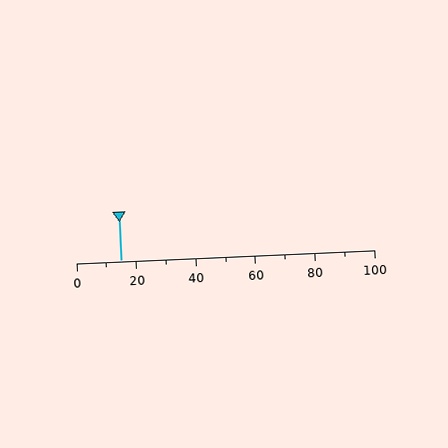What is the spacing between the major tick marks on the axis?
The major ticks are spaced 20 apart.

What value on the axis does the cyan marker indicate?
The marker indicates approximately 15.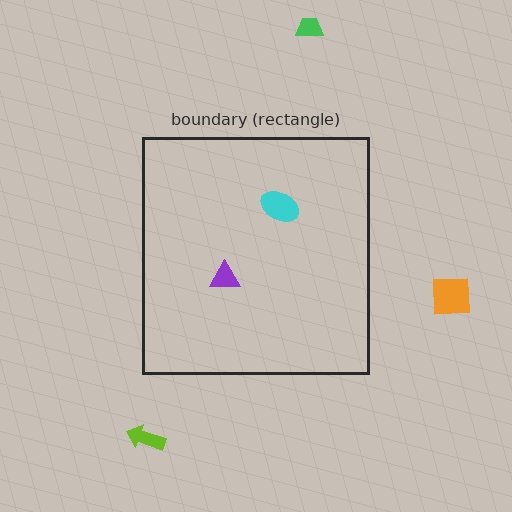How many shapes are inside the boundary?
2 inside, 3 outside.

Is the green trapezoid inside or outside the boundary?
Outside.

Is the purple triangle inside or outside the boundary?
Inside.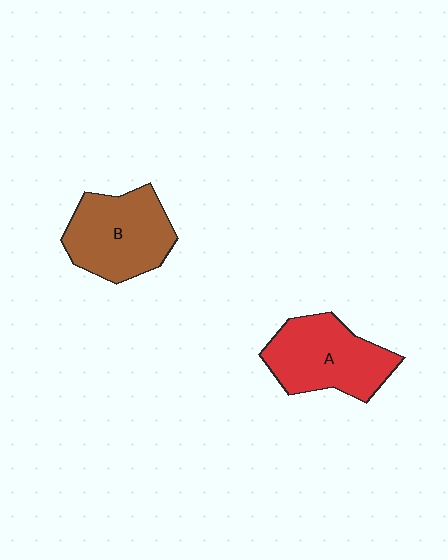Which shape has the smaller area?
Shape A (red).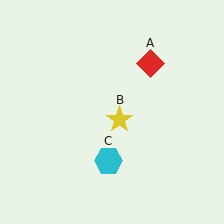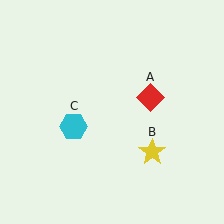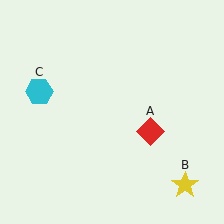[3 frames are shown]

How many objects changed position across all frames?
3 objects changed position: red diamond (object A), yellow star (object B), cyan hexagon (object C).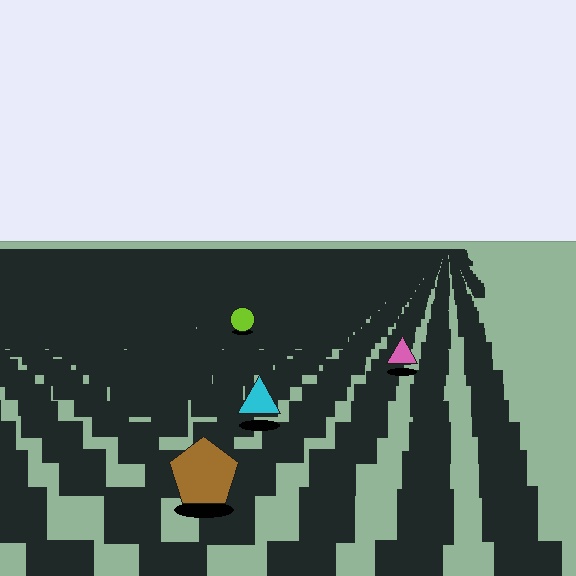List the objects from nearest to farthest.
From nearest to farthest: the brown pentagon, the cyan triangle, the pink triangle, the lime circle.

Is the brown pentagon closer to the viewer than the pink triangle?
Yes. The brown pentagon is closer — you can tell from the texture gradient: the ground texture is coarser near it.